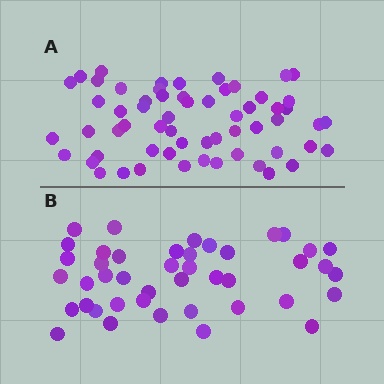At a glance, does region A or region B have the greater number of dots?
Region A (the top region) has more dots.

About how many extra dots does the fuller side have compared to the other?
Region A has approximately 15 more dots than region B.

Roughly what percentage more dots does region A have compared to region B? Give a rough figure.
About 40% more.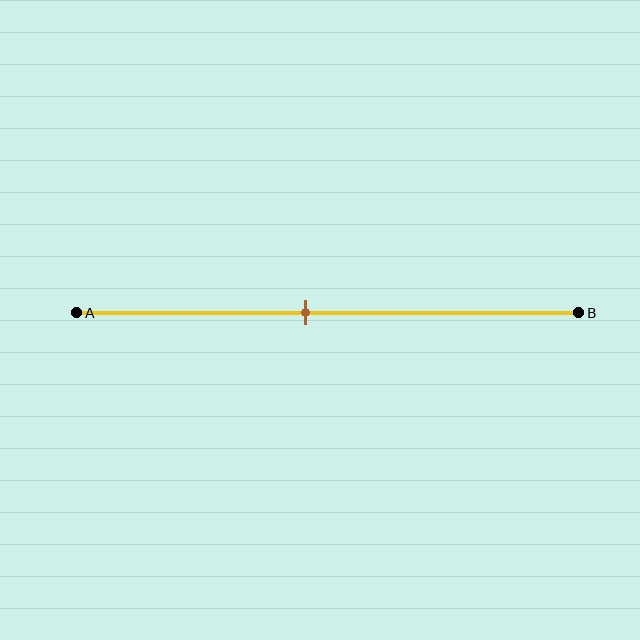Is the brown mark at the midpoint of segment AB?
No, the mark is at about 45% from A, not at the 50% midpoint.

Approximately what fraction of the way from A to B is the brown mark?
The brown mark is approximately 45% of the way from A to B.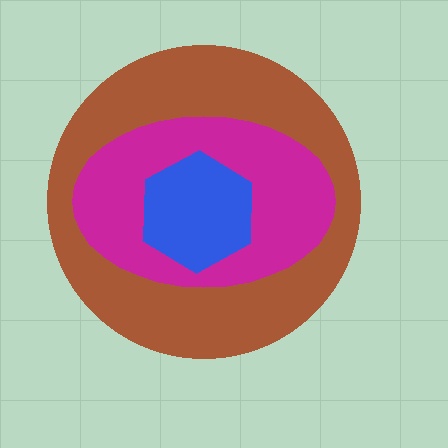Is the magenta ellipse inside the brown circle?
Yes.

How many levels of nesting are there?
3.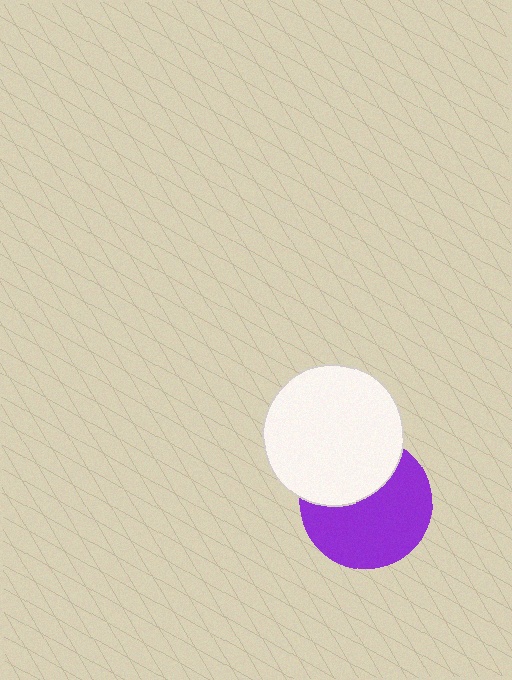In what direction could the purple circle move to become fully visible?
The purple circle could move down. That would shift it out from behind the white circle entirely.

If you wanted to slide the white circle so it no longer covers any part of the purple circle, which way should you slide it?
Slide it up — that is the most direct way to separate the two shapes.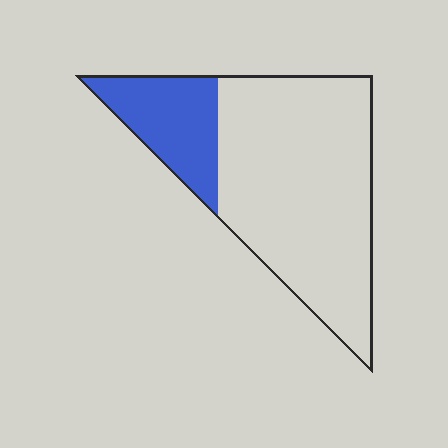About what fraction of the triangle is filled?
About one quarter (1/4).